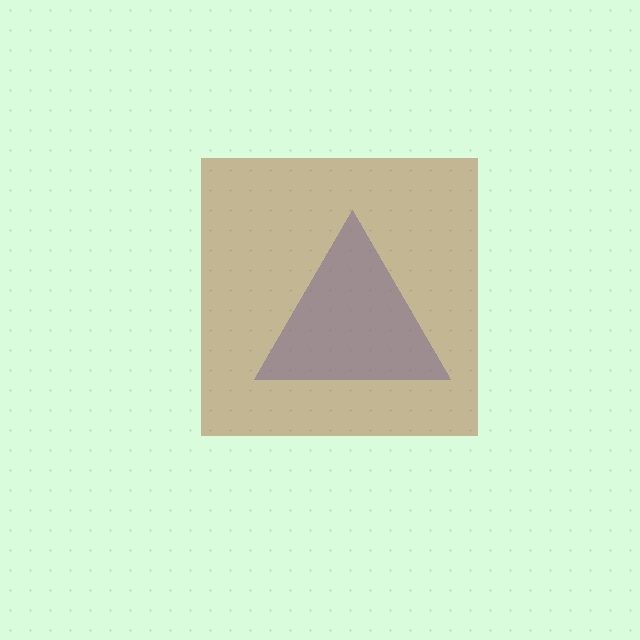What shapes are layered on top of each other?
The layered shapes are: a blue triangle, a brown square.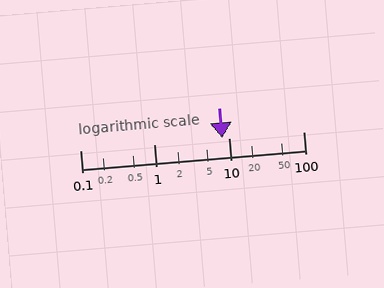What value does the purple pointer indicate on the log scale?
The pointer indicates approximately 8.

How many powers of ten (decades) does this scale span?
The scale spans 3 decades, from 0.1 to 100.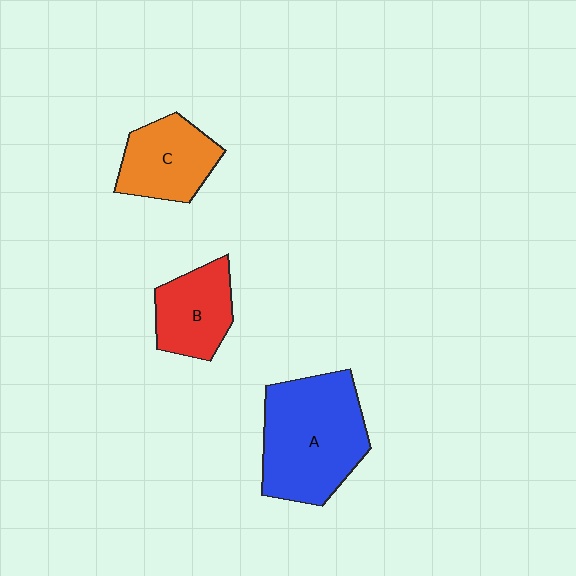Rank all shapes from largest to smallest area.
From largest to smallest: A (blue), C (orange), B (red).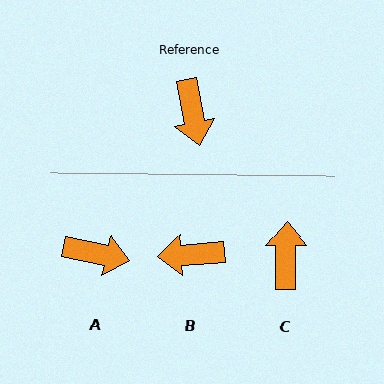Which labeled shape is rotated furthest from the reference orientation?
C, about 169 degrees away.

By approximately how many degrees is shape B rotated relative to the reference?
Approximately 97 degrees clockwise.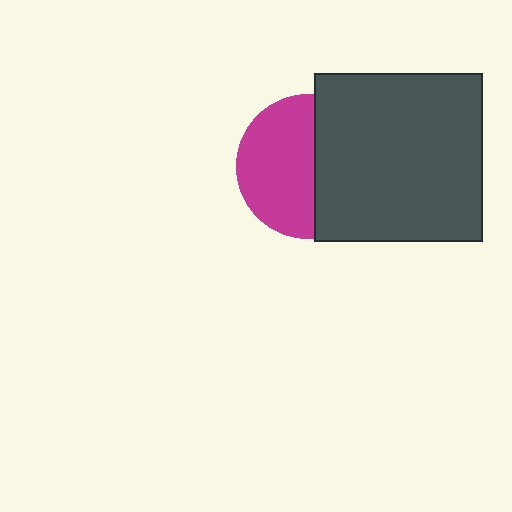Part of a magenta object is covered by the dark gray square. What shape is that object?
It is a circle.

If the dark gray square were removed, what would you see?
You would see the complete magenta circle.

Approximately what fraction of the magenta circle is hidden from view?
Roughly 46% of the magenta circle is hidden behind the dark gray square.